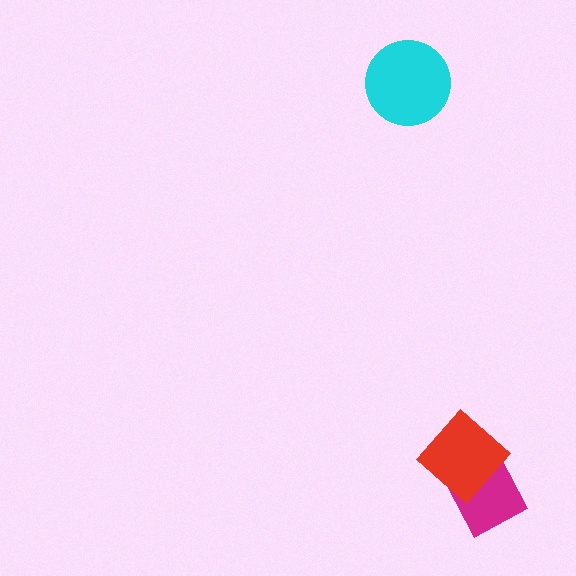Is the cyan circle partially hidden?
No, no other shape covers it.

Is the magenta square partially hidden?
Yes, it is partially covered by another shape.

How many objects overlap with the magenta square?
1 object overlaps with the magenta square.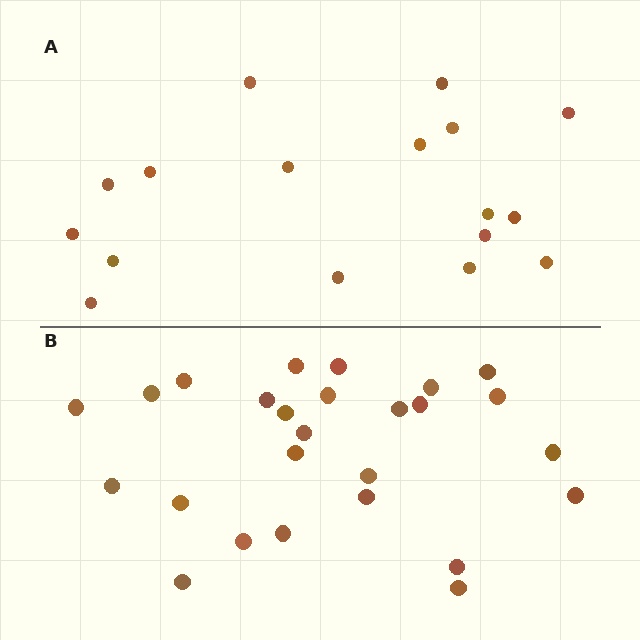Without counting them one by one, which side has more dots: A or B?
Region B (the bottom region) has more dots.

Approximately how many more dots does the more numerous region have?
Region B has roughly 8 or so more dots than region A.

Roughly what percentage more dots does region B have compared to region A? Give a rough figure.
About 55% more.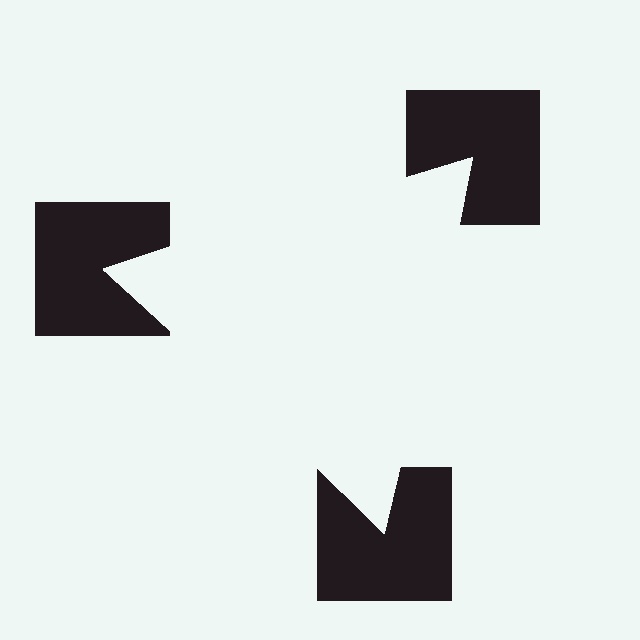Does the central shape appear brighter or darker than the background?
It typically appears slightly brighter than the background, even though no actual brightness change is drawn.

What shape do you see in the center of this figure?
An illusory triangle — its edges are inferred from the aligned wedge cuts in the notched squares, not physically drawn.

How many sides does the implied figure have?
3 sides.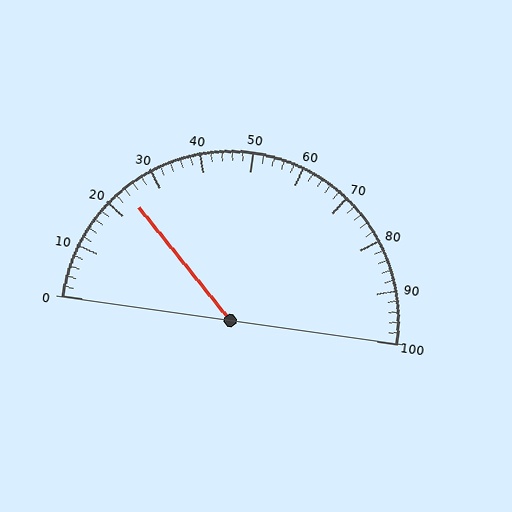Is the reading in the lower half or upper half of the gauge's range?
The reading is in the lower half of the range (0 to 100).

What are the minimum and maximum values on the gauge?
The gauge ranges from 0 to 100.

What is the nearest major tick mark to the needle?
The nearest major tick mark is 20.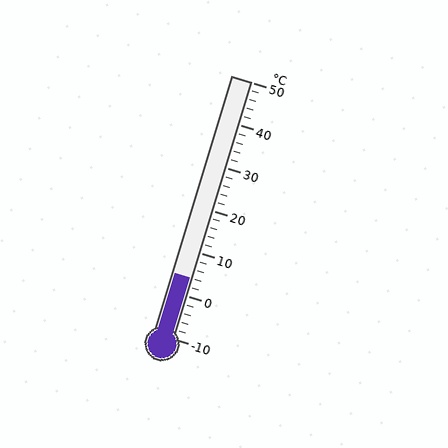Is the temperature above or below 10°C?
The temperature is below 10°C.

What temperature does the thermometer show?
The thermometer shows approximately 4°C.